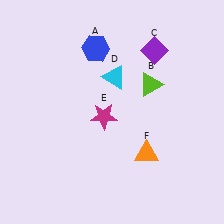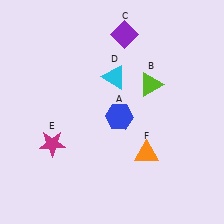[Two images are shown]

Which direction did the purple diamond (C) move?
The purple diamond (C) moved left.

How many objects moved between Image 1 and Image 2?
3 objects moved between the two images.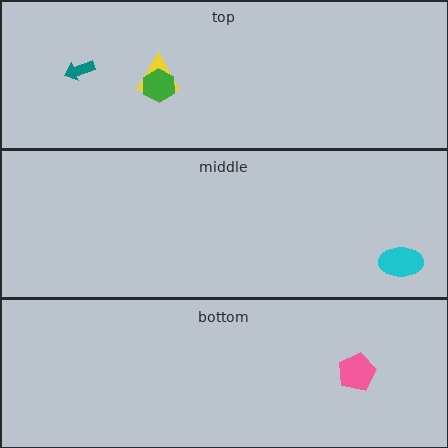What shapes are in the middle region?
The cyan ellipse.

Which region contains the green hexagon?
The top region.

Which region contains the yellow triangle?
The top region.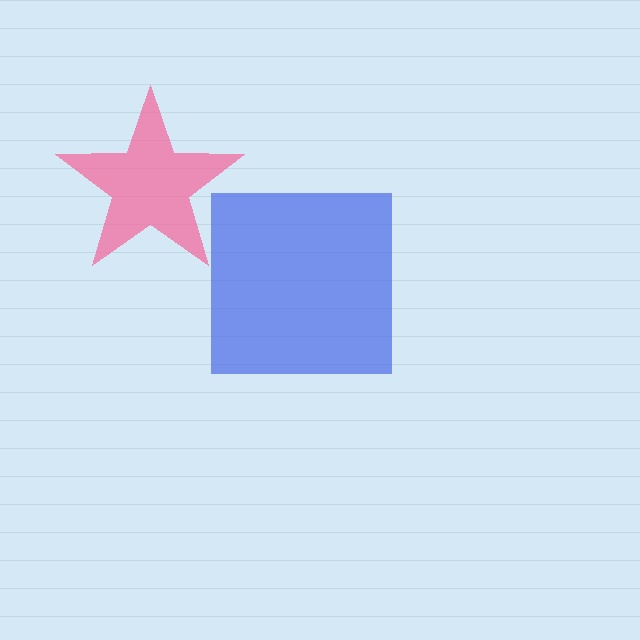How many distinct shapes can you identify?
There are 2 distinct shapes: a pink star, a blue square.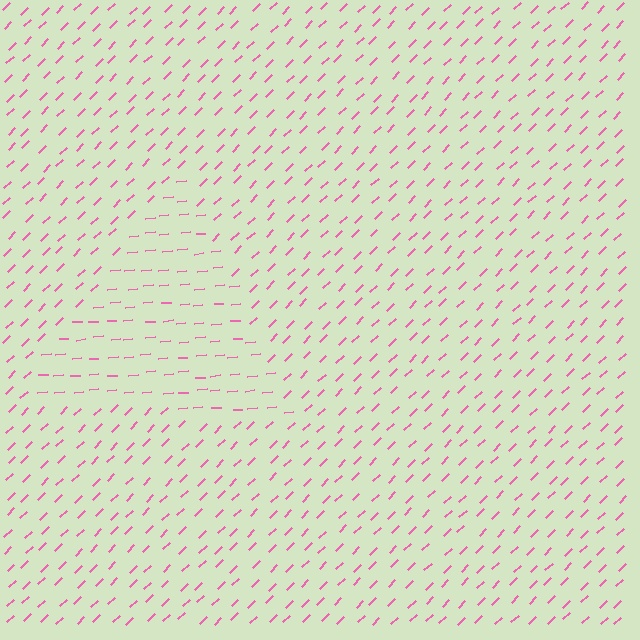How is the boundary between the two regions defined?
The boundary is defined purely by a change in line orientation (approximately 39 degrees difference). All lines are the same color and thickness.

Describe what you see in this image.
The image is filled with small pink line segments. A triangle region in the image has lines oriented differently from the surrounding lines, creating a visible texture boundary.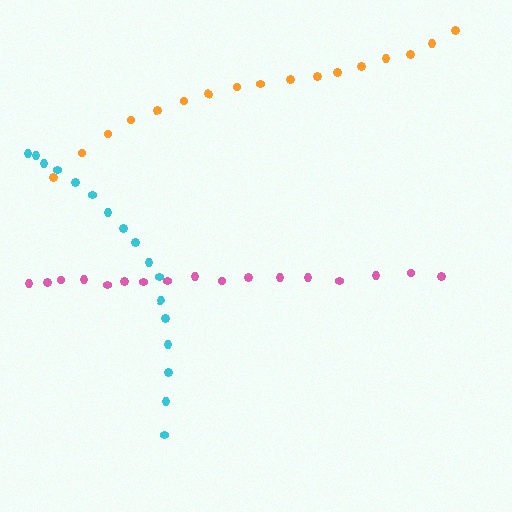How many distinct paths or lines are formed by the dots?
There are 3 distinct paths.